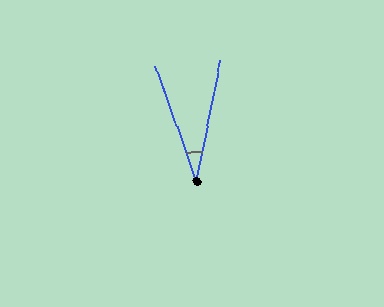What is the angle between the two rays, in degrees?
Approximately 31 degrees.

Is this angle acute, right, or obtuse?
It is acute.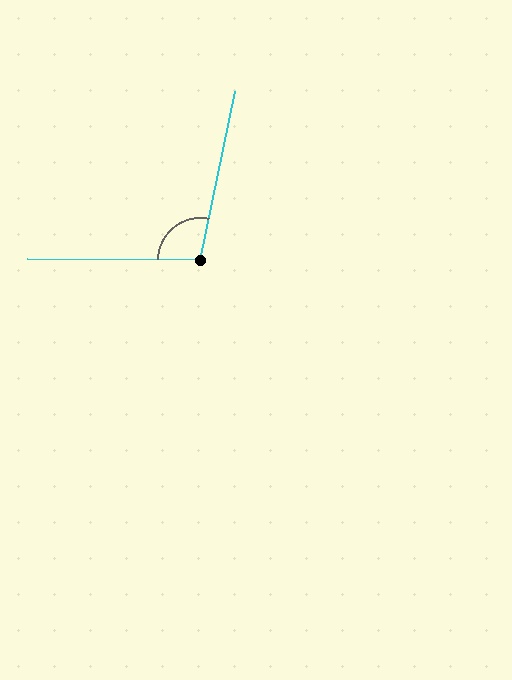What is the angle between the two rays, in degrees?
Approximately 102 degrees.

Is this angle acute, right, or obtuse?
It is obtuse.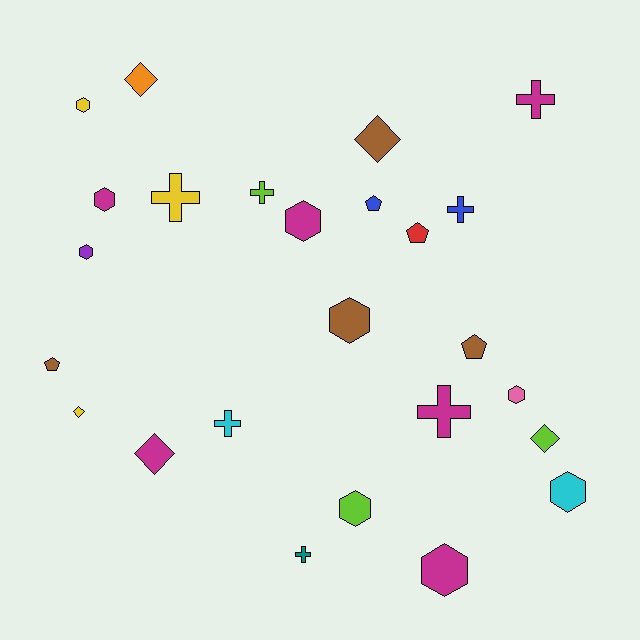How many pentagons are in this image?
There are 4 pentagons.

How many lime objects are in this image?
There are 3 lime objects.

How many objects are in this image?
There are 25 objects.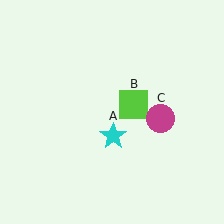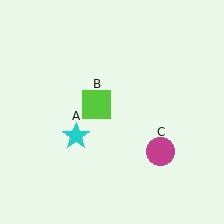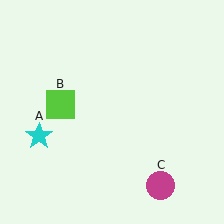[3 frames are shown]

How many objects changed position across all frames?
3 objects changed position: cyan star (object A), lime square (object B), magenta circle (object C).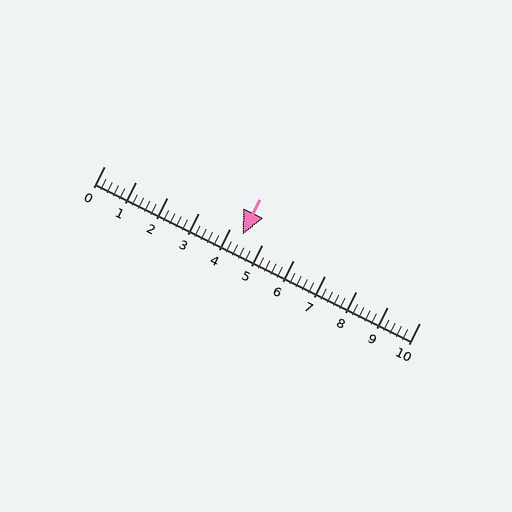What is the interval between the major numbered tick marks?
The major tick marks are spaced 1 units apart.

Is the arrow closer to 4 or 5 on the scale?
The arrow is closer to 4.